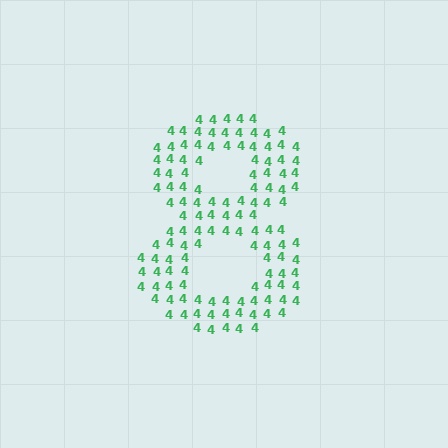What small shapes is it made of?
It is made of small digit 4's.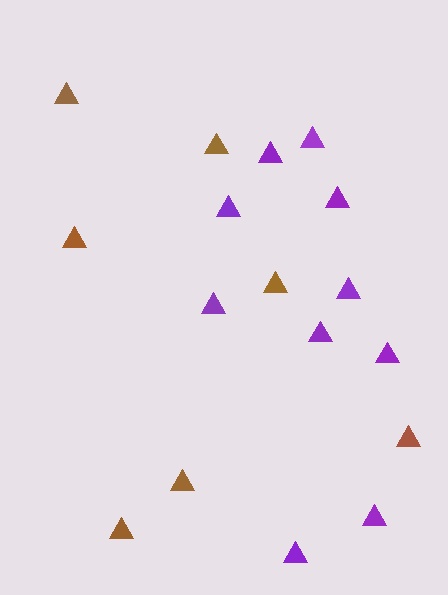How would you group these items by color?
There are 2 groups: one group of brown triangles (7) and one group of purple triangles (10).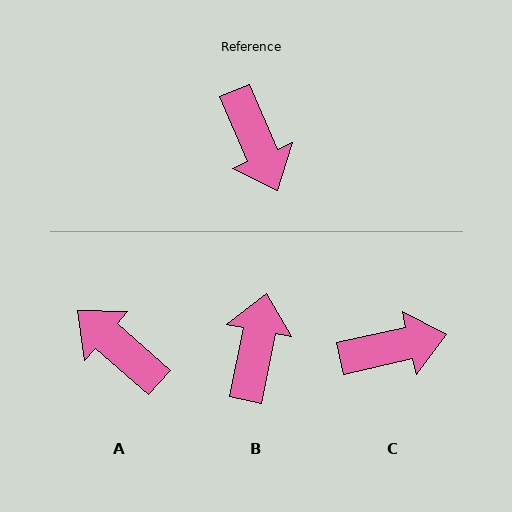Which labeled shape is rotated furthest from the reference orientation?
A, about 154 degrees away.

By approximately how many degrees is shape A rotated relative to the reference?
Approximately 154 degrees clockwise.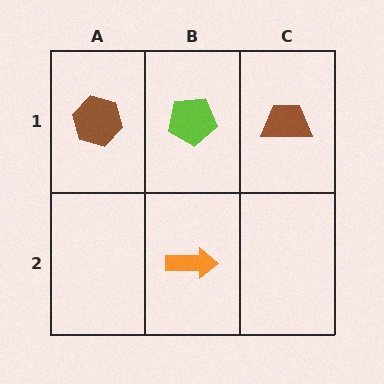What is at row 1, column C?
A brown trapezoid.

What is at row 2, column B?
An orange arrow.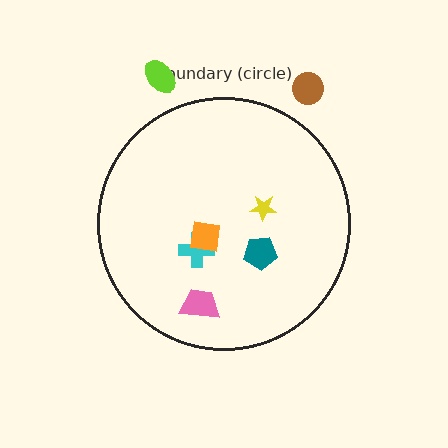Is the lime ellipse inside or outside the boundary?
Outside.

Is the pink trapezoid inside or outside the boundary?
Inside.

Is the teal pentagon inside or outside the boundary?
Inside.